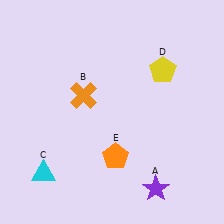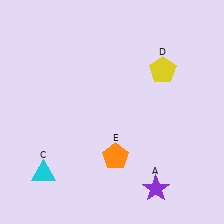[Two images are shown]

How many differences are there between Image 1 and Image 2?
There is 1 difference between the two images.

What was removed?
The orange cross (B) was removed in Image 2.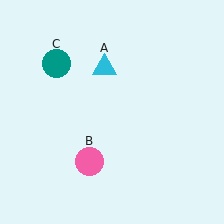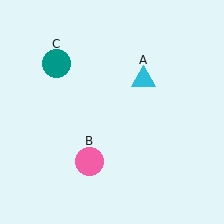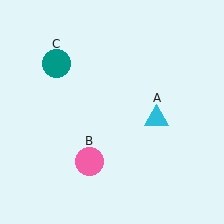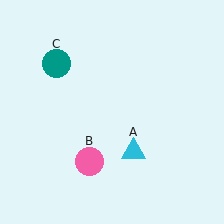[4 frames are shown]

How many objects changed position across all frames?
1 object changed position: cyan triangle (object A).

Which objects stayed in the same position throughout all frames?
Pink circle (object B) and teal circle (object C) remained stationary.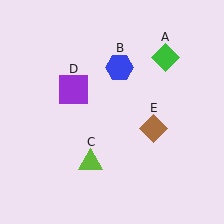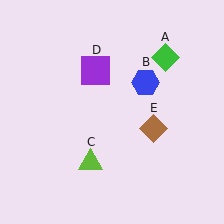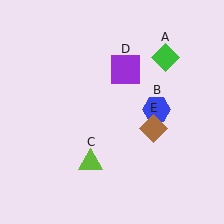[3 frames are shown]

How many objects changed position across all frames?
2 objects changed position: blue hexagon (object B), purple square (object D).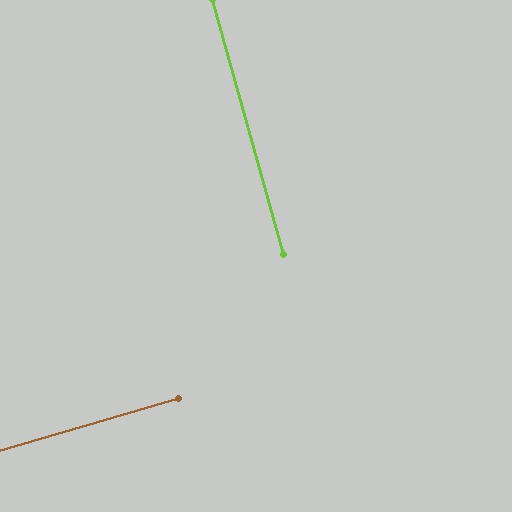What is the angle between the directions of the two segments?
Approximately 89 degrees.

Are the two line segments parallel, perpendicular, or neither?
Perpendicular — they meet at approximately 89°.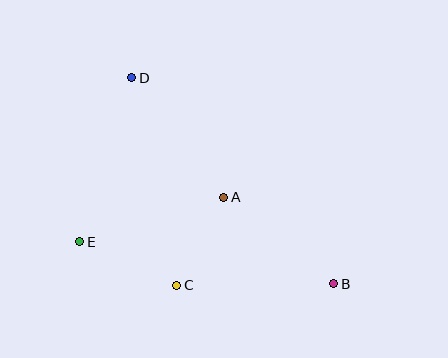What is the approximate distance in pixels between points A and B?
The distance between A and B is approximately 140 pixels.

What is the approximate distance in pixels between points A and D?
The distance between A and D is approximately 151 pixels.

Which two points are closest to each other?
Points A and C are closest to each other.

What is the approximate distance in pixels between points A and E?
The distance between A and E is approximately 151 pixels.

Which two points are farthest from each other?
Points B and D are farthest from each other.